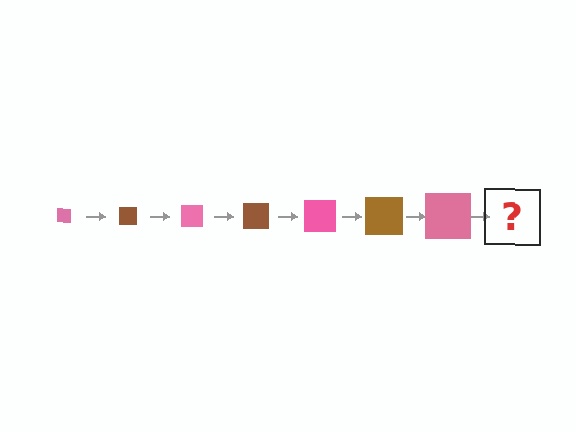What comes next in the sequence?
The next element should be a brown square, larger than the previous one.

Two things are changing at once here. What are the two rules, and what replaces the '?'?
The two rules are that the square grows larger each step and the color cycles through pink and brown. The '?' should be a brown square, larger than the previous one.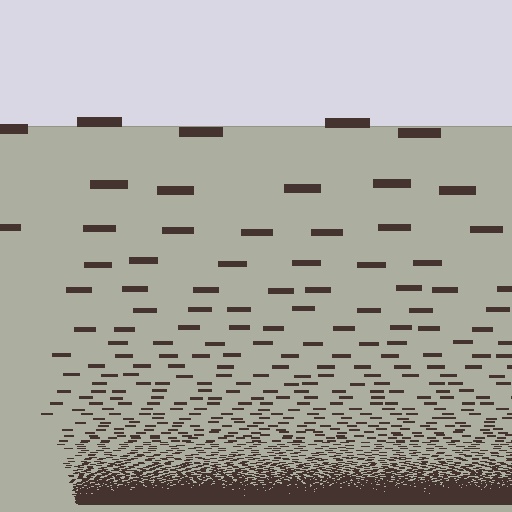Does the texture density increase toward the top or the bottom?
Density increases toward the bottom.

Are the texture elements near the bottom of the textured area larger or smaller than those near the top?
Smaller. The gradient is inverted — elements near the bottom are smaller and denser.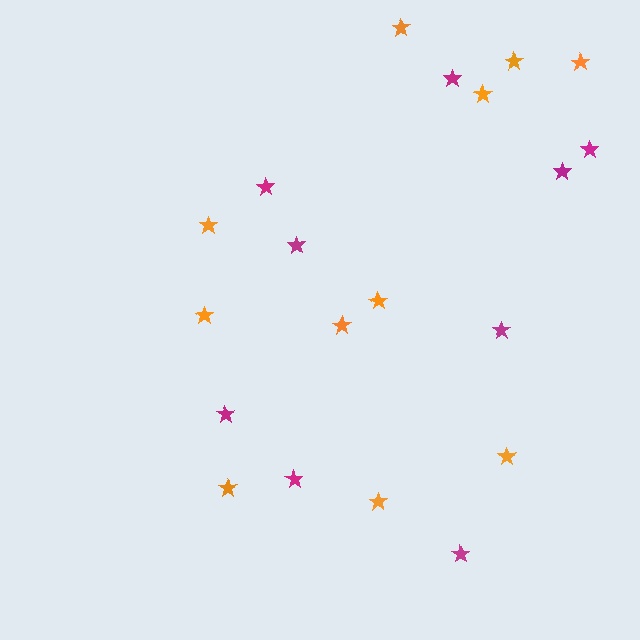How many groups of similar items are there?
There are 2 groups: one group of orange stars (11) and one group of magenta stars (9).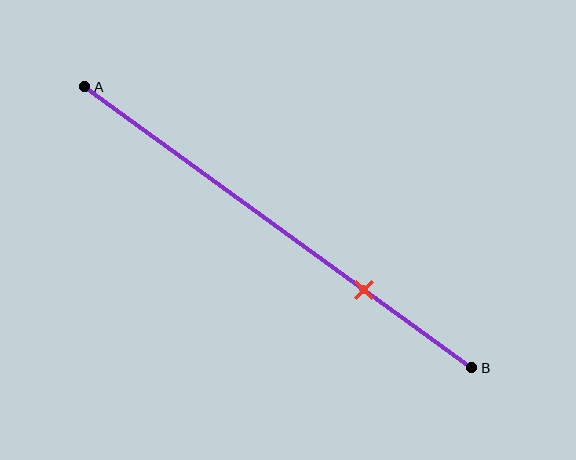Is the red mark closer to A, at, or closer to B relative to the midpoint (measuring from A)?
The red mark is closer to point B than the midpoint of segment AB.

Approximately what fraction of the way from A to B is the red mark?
The red mark is approximately 70% of the way from A to B.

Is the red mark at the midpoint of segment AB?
No, the mark is at about 70% from A, not at the 50% midpoint.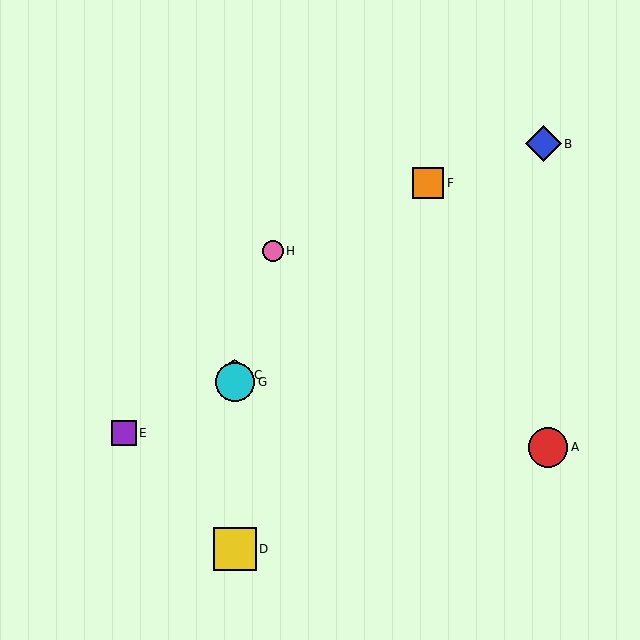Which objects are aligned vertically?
Objects C, D, G are aligned vertically.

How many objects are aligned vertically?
3 objects (C, D, G) are aligned vertically.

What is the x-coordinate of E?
Object E is at x≈124.